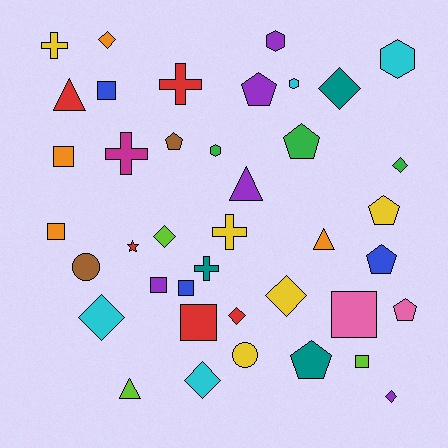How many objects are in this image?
There are 40 objects.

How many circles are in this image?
There are 2 circles.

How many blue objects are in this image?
There are 3 blue objects.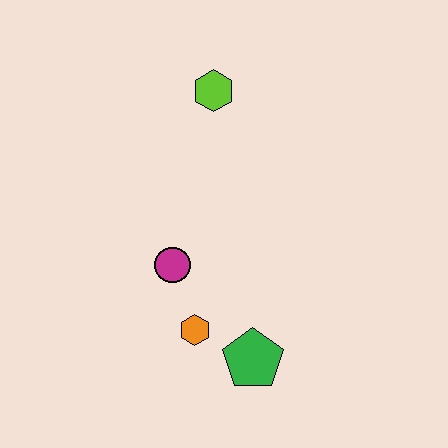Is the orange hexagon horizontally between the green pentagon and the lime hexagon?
No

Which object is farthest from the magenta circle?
The lime hexagon is farthest from the magenta circle.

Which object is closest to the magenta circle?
The orange hexagon is closest to the magenta circle.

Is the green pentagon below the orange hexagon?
Yes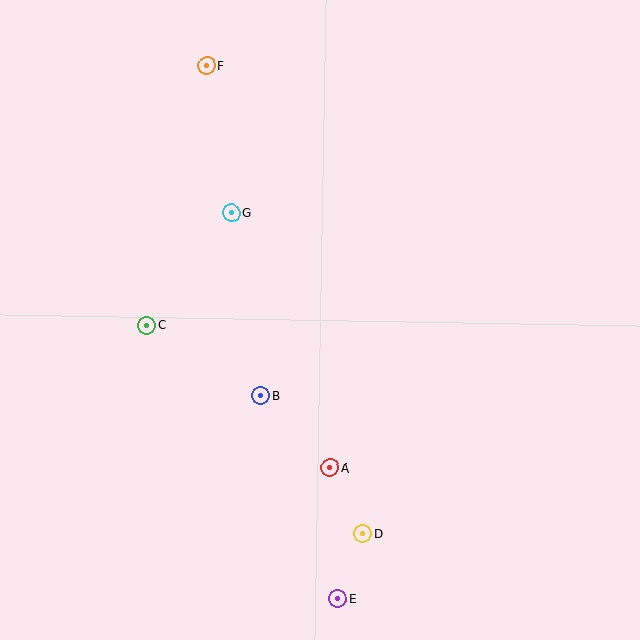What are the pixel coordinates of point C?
Point C is at (147, 325).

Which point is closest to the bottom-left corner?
Point E is closest to the bottom-left corner.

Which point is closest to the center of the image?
Point B at (260, 396) is closest to the center.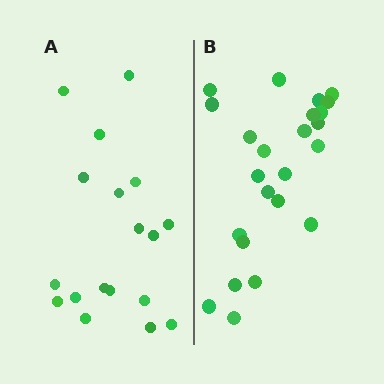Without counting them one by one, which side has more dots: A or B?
Region B (the right region) has more dots.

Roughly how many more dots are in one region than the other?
Region B has about 6 more dots than region A.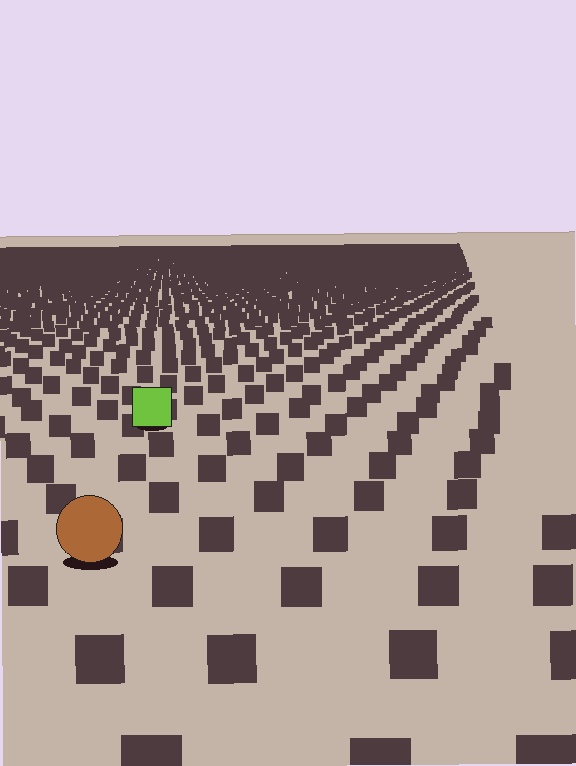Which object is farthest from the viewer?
The lime square is farthest from the viewer. It appears smaller and the ground texture around it is denser.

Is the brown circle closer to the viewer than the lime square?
Yes. The brown circle is closer — you can tell from the texture gradient: the ground texture is coarser near it.